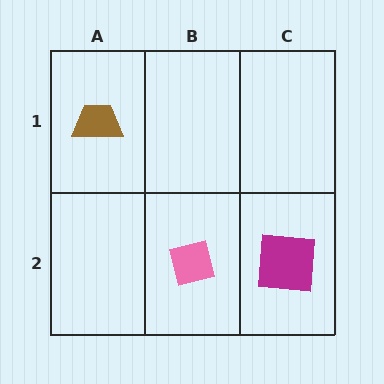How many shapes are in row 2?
2 shapes.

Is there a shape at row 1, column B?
No, that cell is empty.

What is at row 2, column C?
A magenta square.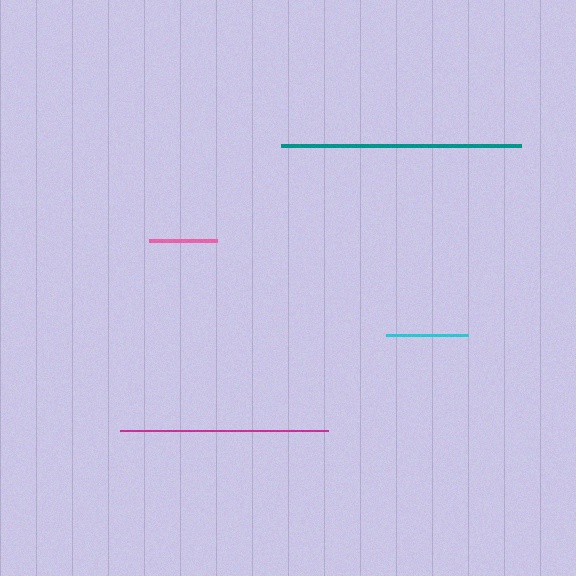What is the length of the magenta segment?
The magenta segment is approximately 208 pixels long.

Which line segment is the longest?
The teal line is the longest at approximately 239 pixels.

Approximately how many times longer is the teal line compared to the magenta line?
The teal line is approximately 1.1 times the length of the magenta line.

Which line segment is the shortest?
The pink line is the shortest at approximately 68 pixels.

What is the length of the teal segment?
The teal segment is approximately 239 pixels long.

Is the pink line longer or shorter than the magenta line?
The magenta line is longer than the pink line.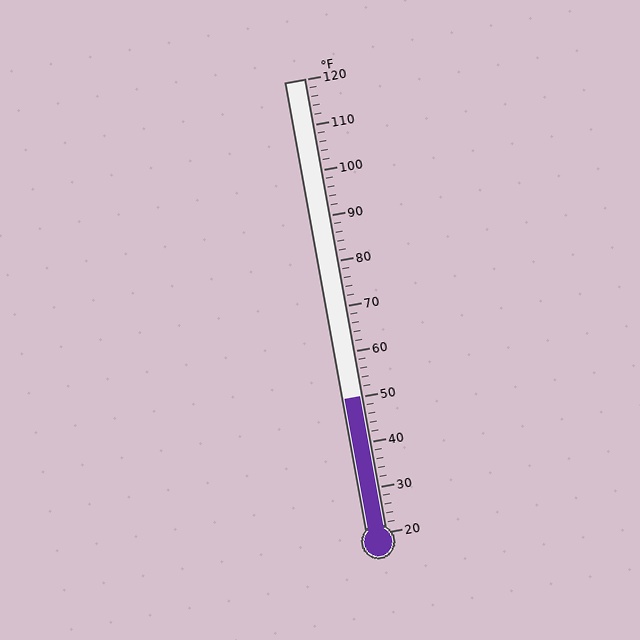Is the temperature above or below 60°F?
The temperature is below 60°F.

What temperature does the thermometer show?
The thermometer shows approximately 50°F.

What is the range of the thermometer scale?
The thermometer scale ranges from 20°F to 120°F.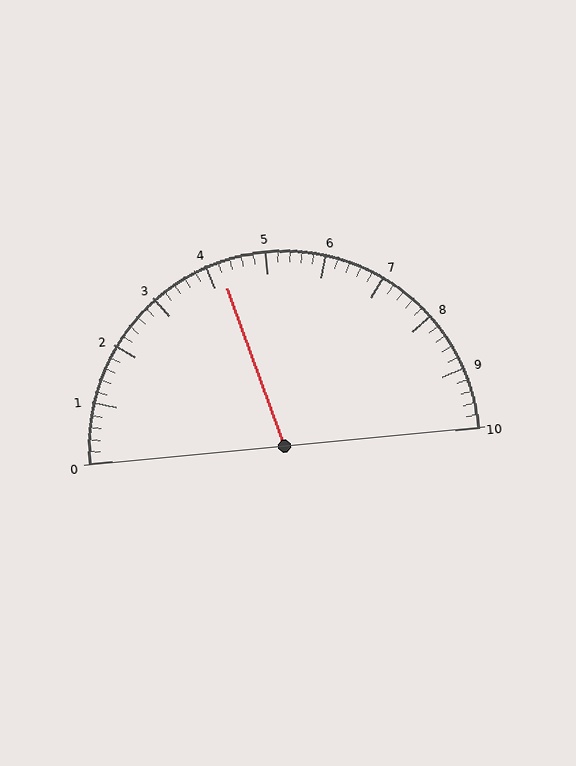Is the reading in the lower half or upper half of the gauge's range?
The reading is in the lower half of the range (0 to 10).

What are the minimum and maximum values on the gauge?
The gauge ranges from 0 to 10.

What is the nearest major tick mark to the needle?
The nearest major tick mark is 4.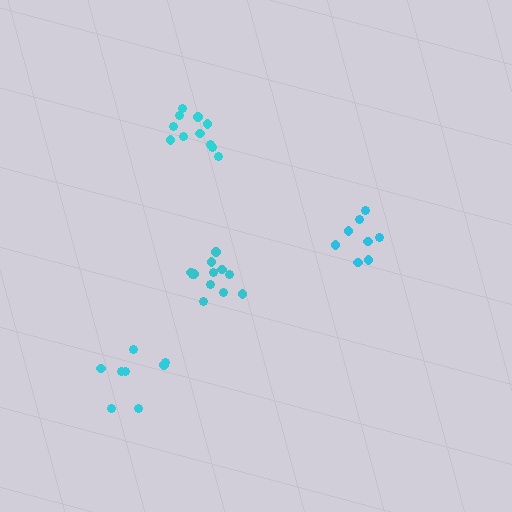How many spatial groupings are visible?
There are 4 spatial groupings.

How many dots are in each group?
Group 1: 12 dots, Group 2: 11 dots, Group 3: 8 dots, Group 4: 8 dots (39 total).